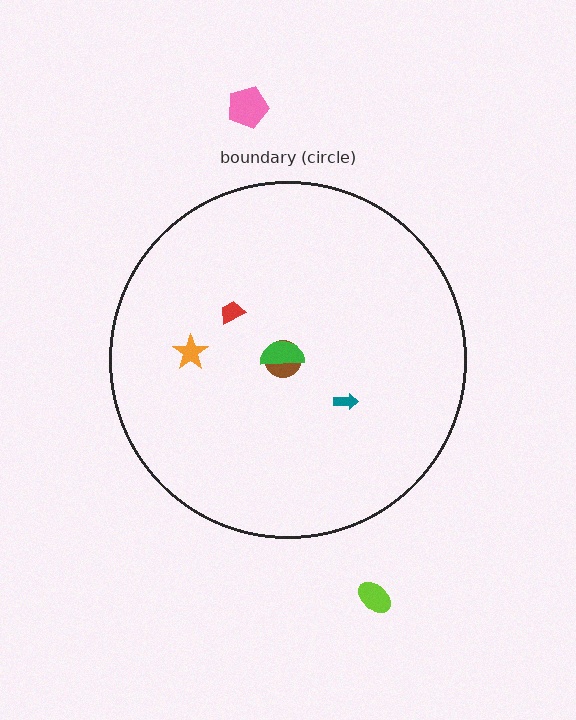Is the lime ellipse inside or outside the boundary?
Outside.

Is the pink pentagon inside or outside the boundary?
Outside.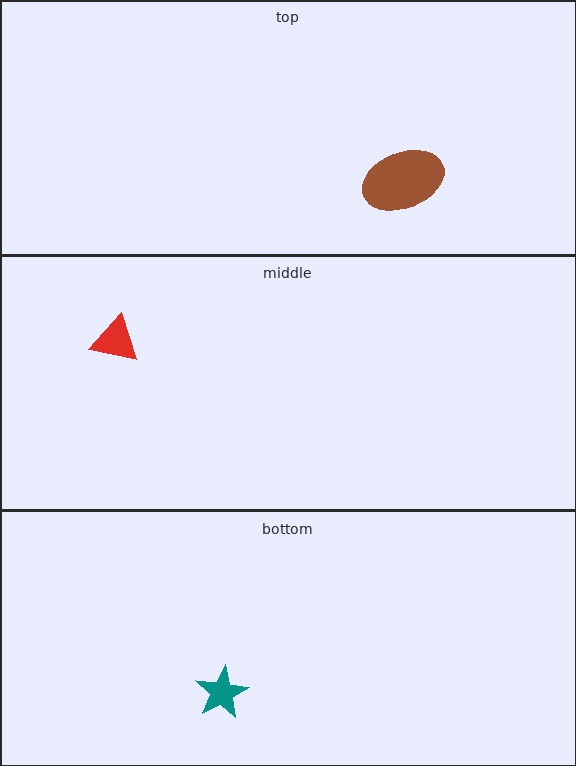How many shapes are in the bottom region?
1.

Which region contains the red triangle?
The middle region.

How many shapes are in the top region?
1.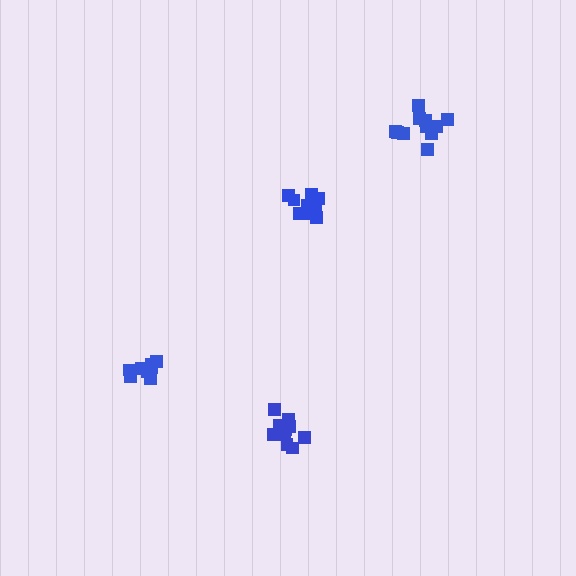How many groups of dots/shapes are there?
There are 4 groups.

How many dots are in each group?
Group 1: 9 dots, Group 2: 12 dots, Group 3: 12 dots, Group 4: 10 dots (43 total).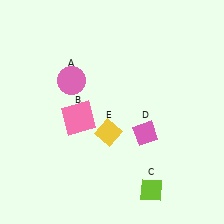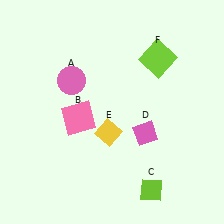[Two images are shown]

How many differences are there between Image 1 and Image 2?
There is 1 difference between the two images.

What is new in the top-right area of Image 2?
A lime square (F) was added in the top-right area of Image 2.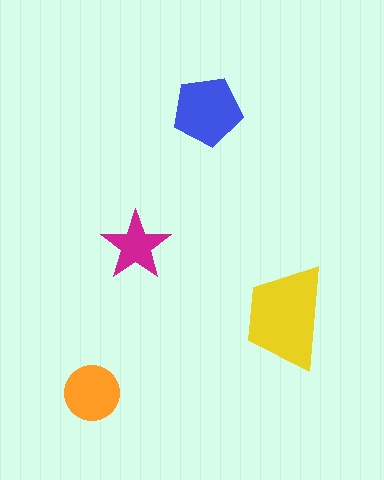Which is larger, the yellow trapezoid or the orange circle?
The yellow trapezoid.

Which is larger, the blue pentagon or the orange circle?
The blue pentagon.